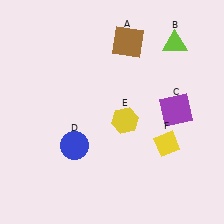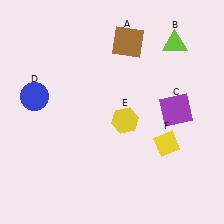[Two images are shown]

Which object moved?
The blue circle (D) moved up.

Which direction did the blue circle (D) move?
The blue circle (D) moved up.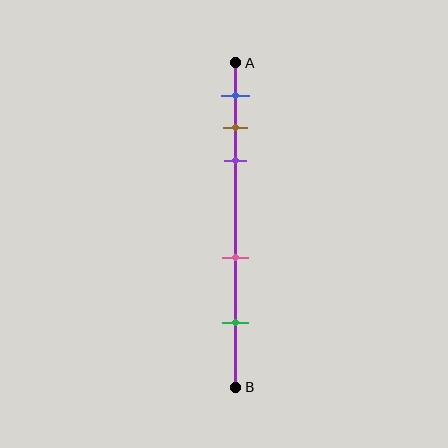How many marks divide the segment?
There are 5 marks dividing the segment.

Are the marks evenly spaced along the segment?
No, the marks are not evenly spaced.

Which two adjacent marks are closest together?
The brown and purple marks are the closest adjacent pair.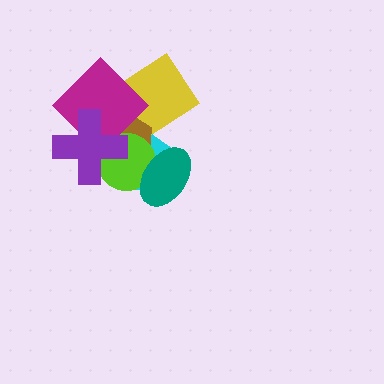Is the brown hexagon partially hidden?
Yes, it is partially covered by another shape.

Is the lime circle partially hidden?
Yes, it is partially covered by another shape.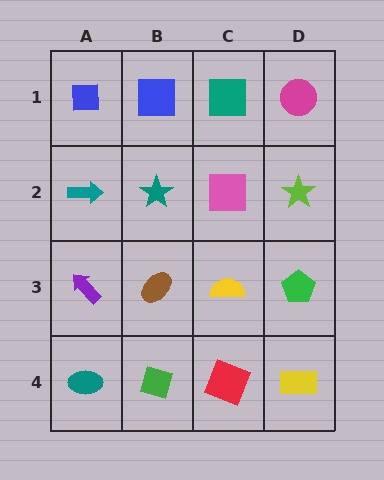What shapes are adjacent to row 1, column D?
A lime star (row 2, column D), a teal square (row 1, column C).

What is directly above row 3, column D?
A lime star.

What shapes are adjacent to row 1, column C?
A pink square (row 2, column C), a blue square (row 1, column B), a magenta circle (row 1, column D).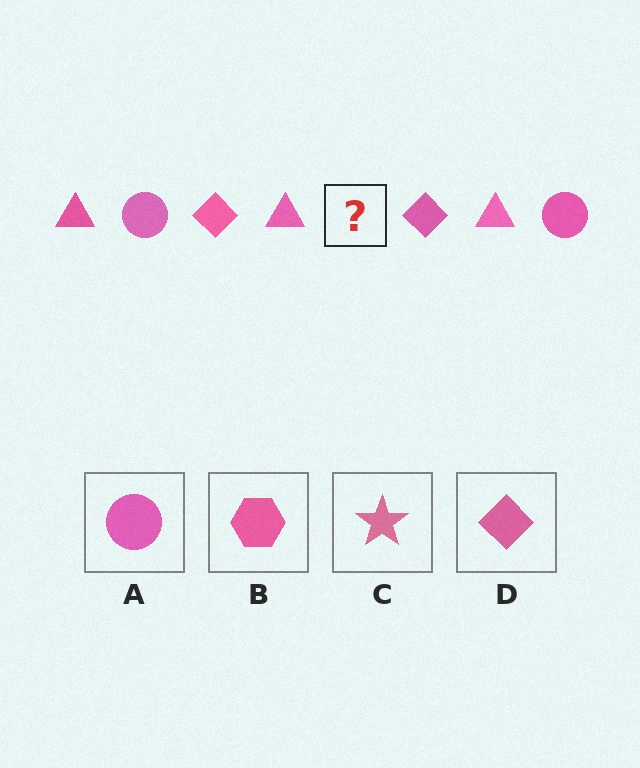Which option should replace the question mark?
Option A.